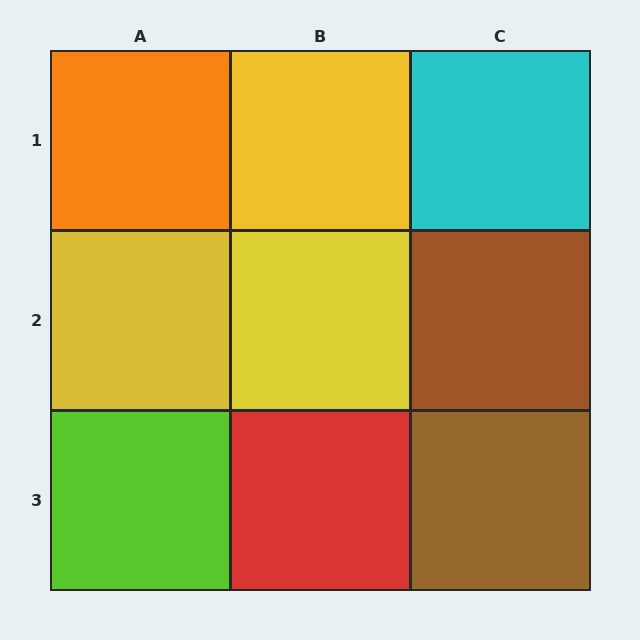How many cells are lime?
1 cell is lime.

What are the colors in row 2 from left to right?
Yellow, yellow, brown.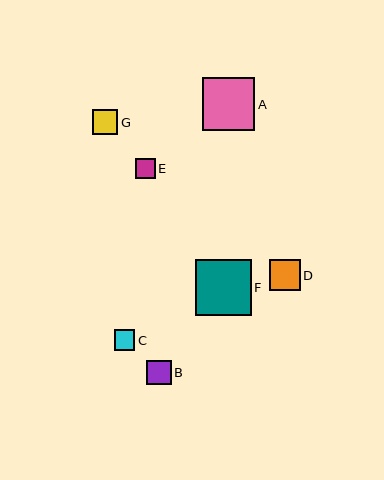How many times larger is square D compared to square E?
Square D is approximately 1.5 times the size of square E.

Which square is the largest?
Square F is the largest with a size of approximately 56 pixels.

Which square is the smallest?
Square E is the smallest with a size of approximately 20 pixels.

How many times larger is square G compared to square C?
Square G is approximately 1.2 times the size of square C.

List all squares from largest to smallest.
From largest to smallest: F, A, D, G, B, C, E.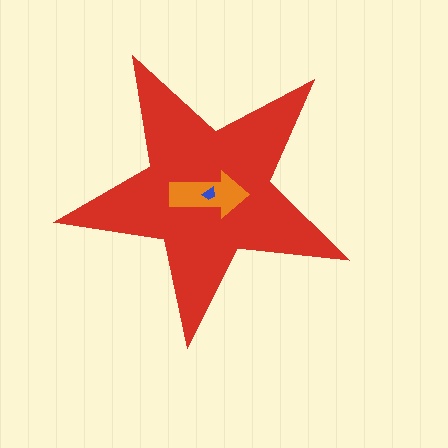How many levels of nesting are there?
3.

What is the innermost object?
The blue trapezoid.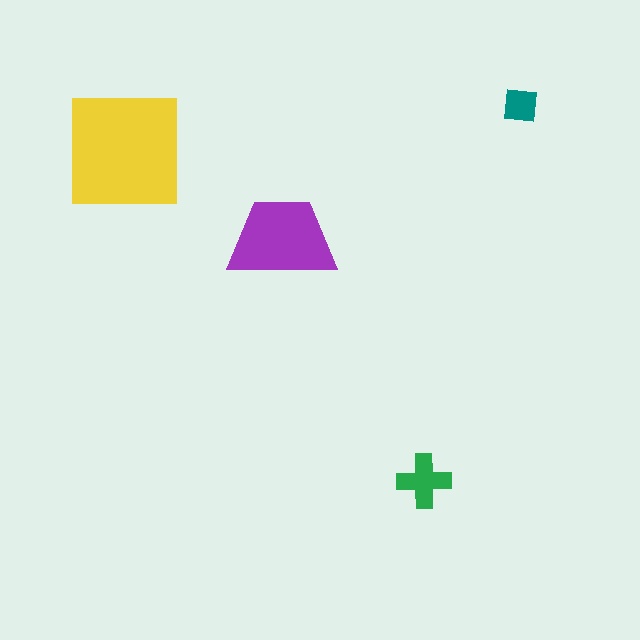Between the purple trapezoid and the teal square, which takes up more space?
The purple trapezoid.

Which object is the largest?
The yellow square.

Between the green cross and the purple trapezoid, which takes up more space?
The purple trapezoid.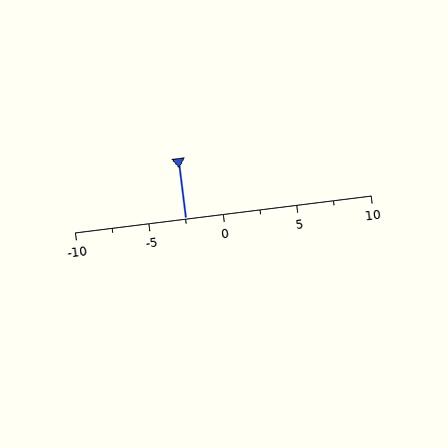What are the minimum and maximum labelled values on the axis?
The axis runs from -10 to 10.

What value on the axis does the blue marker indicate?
The marker indicates approximately -2.5.